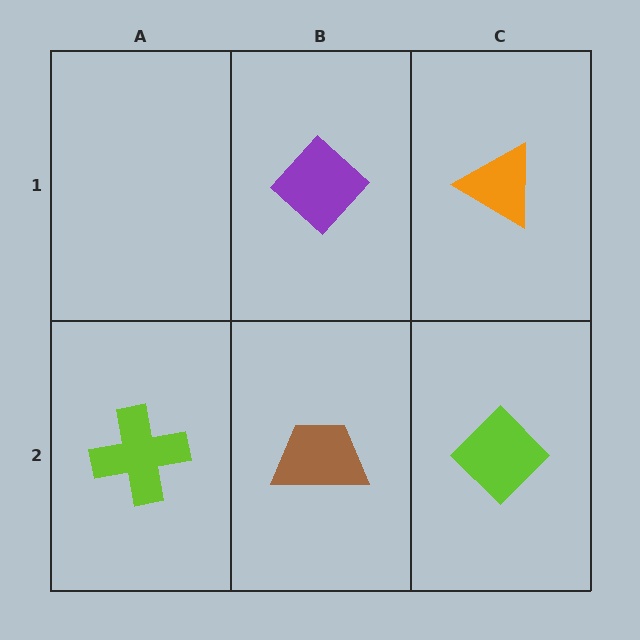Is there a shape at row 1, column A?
No, that cell is empty.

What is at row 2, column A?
A lime cross.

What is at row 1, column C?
An orange triangle.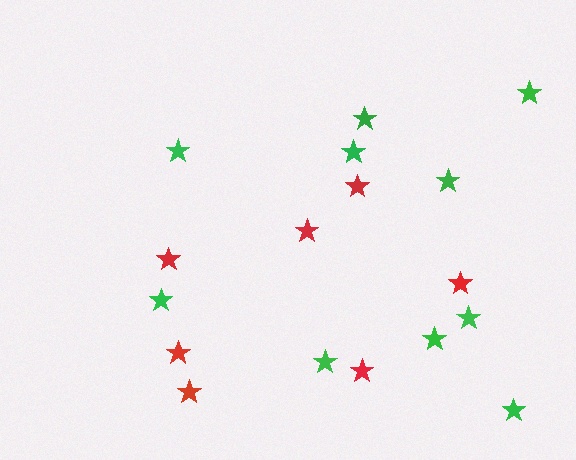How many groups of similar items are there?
There are 2 groups: one group of red stars (7) and one group of green stars (10).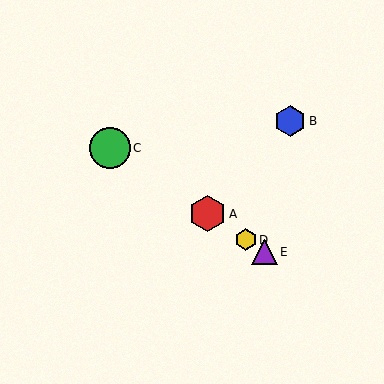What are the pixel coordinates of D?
Object D is at (246, 240).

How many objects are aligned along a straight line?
4 objects (A, C, D, E) are aligned along a straight line.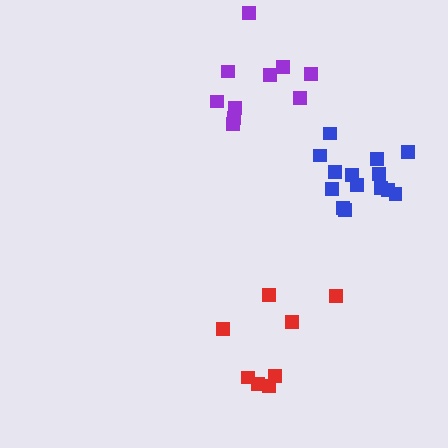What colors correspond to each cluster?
The clusters are colored: blue, red, purple.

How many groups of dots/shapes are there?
There are 3 groups.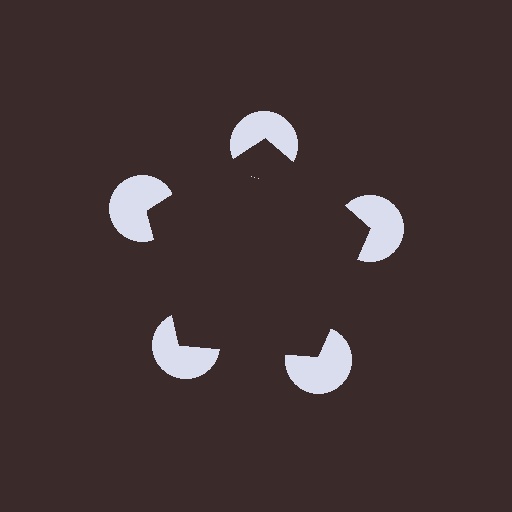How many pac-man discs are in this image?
There are 5 — one at each vertex of the illusory pentagon.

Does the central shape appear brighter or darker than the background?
It typically appears slightly darker than the background, even though no actual brightness change is drawn.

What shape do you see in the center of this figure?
An illusory pentagon — its edges are inferred from the aligned wedge cuts in the pac-man discs, not physically drawn.